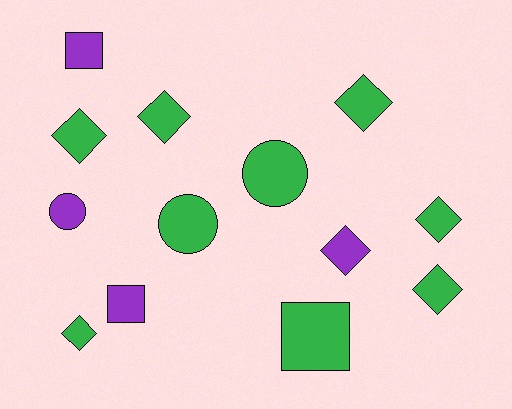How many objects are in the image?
There are 13 objects.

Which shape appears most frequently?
Diamond, with 7 objects.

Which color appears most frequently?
Green, with 9 objects.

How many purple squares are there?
There are 2 purple squares.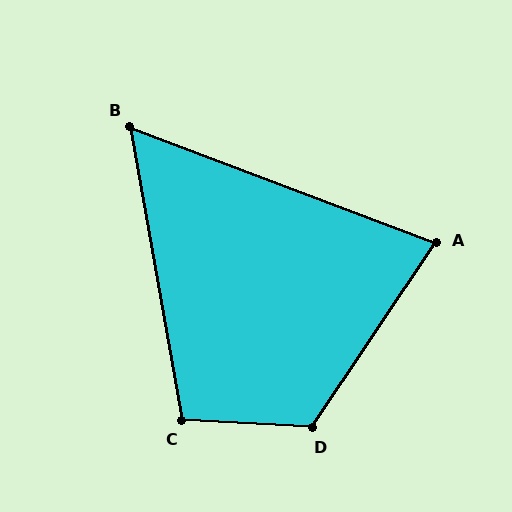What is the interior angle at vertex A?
Approximately 77 degrees (acute).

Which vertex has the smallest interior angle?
B, at approximately 59 degrees.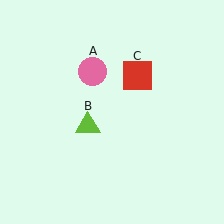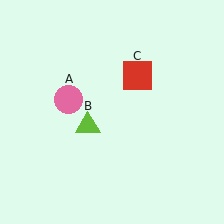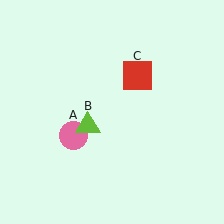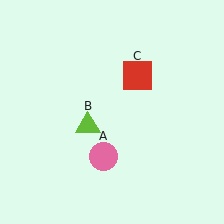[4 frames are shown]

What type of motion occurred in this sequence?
The pink circle (object A) rotated counterclockwise around the center of the scene.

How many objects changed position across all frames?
1 object changed position: pink circle (object A).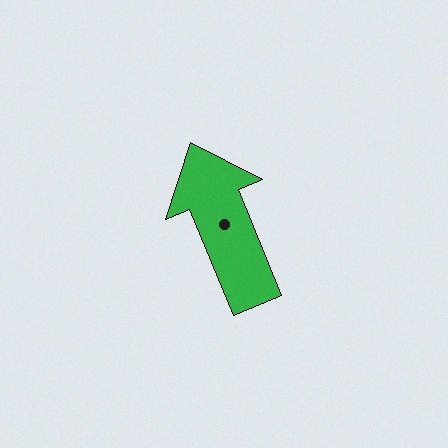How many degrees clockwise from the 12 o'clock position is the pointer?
Approximately 338 degrees.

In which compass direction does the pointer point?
North.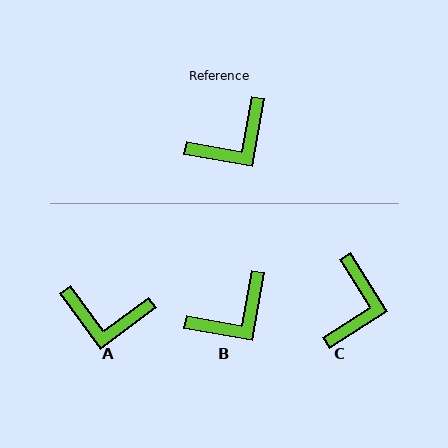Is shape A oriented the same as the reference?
No, it is off by about 43 degrees.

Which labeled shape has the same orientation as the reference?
B.